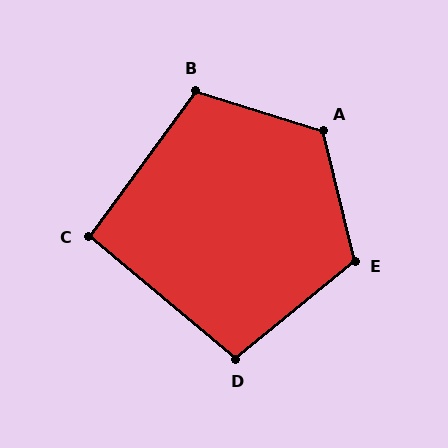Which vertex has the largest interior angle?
A, at approximately 121 degrees.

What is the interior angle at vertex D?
Approximately 100 degrees (obtuse).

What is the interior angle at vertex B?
Approximately 109 degrees (obtuse).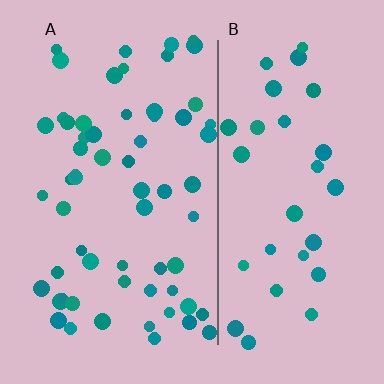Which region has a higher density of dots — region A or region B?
A (the left).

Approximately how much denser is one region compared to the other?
Approximately 1.9× — region A over region B.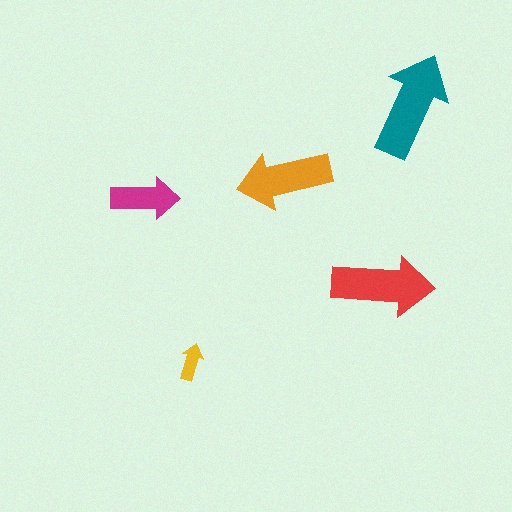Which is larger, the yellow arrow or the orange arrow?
The orange one.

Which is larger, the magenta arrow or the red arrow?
The red one.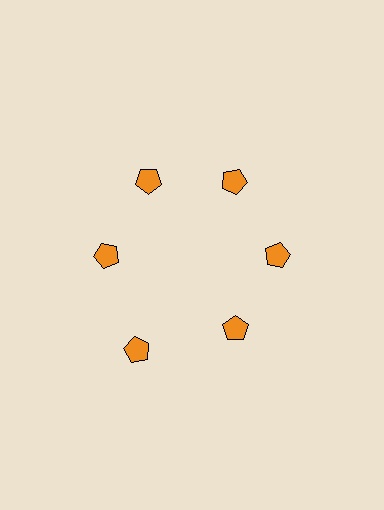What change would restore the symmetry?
The symmetry would be restored by moving it inward, back onto the ring so that all 6 pentagons sit at equal angles and equal distance from the center.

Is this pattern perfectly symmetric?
No. The 6 orange pentagons are arranged in a ring, but one element near the 7 o'clock position is pushed outward from the center, breaking the 6-fold rotational symmetry.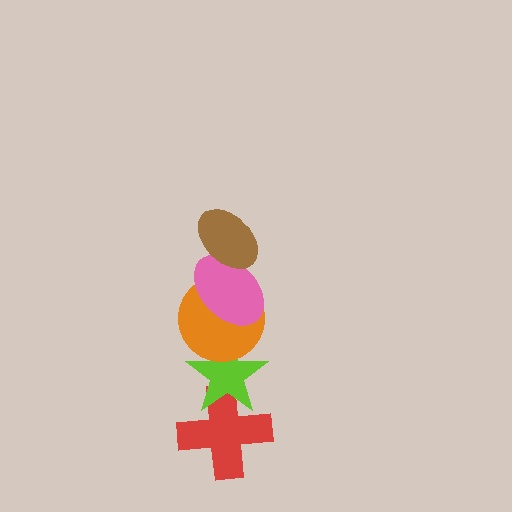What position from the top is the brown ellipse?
The brown ellipse is 1st from the top.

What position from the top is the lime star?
The lime star is 4th from the top.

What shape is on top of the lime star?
The orange circle is on top of the lime star.